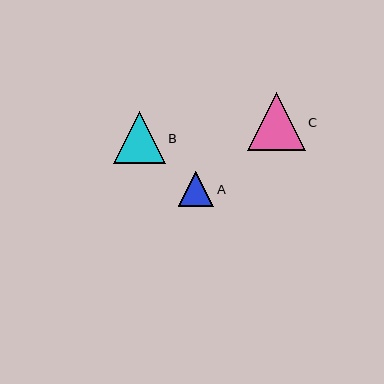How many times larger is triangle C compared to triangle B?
Triangle C is approximately 1.1 times the size of triangle B.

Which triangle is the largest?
Triangle C is the largest with a size of approximately 57 pixels.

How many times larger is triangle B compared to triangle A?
Triangle B is approximately 1.5 times the size of triangle A.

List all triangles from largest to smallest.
From largest to smallest: C, B, A.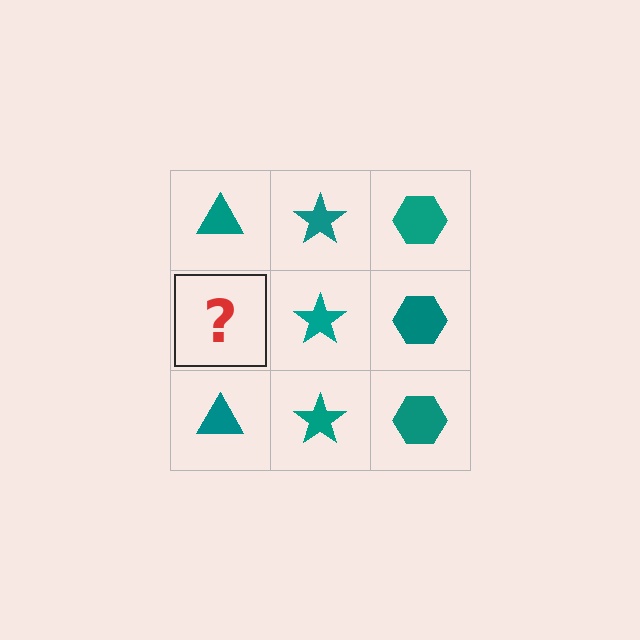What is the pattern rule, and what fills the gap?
The rule is that each column has a consistent shape. The gap should be filled with a teal triangle.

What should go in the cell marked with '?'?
The missing cell should contain a teal triangle.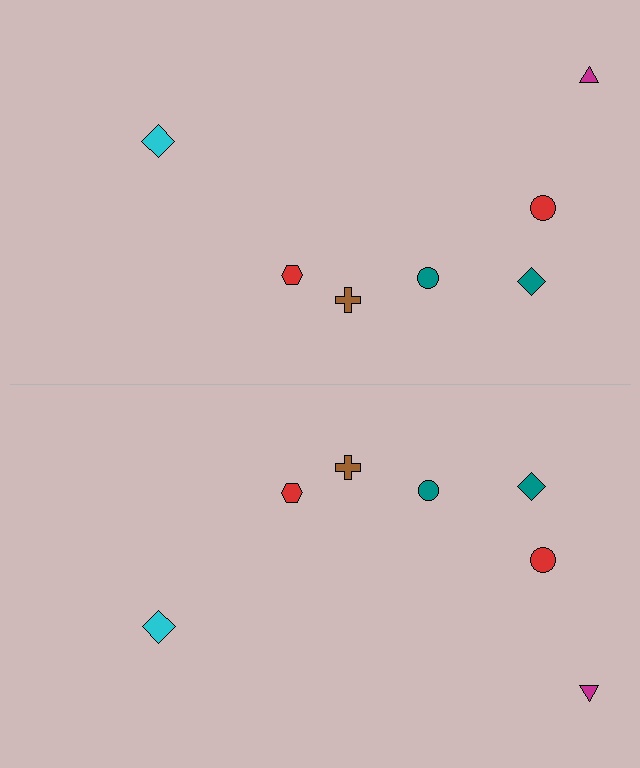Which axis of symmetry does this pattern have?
The pattern has a horizontal axis of symmetry running through the center of the image.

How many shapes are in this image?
There are 14 shapes in this image.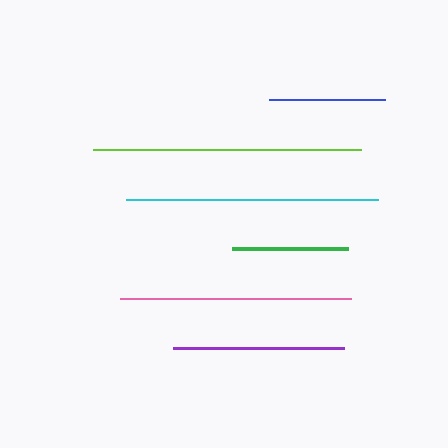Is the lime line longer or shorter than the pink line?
The lime line is longer than the pink line.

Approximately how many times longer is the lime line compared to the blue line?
The lime line is approximately 2.3 times the length of the blue line.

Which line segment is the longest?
The lime line is the longest at approximately 267 pixels.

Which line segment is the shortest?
The green line is the shortest at approximately 116 pixels.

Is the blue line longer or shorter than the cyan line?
The cyan line is longer than the blue line.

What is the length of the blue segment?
The blue segment is approximately 116 pixels long.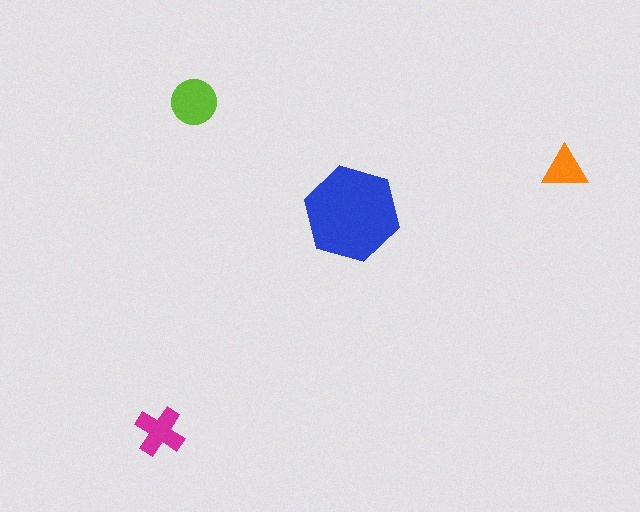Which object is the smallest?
The orange triangle.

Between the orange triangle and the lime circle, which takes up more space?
The lime circle.